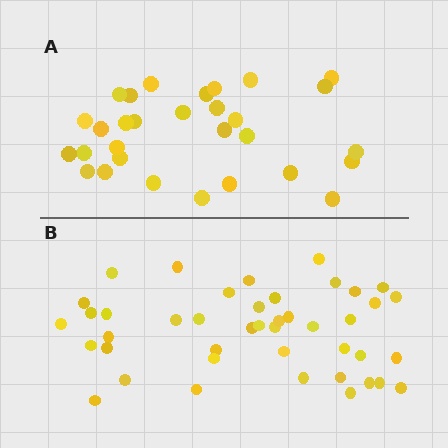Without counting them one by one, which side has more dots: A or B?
Region B (the bottom region) has more dots.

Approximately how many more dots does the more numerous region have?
Region B has approximately 15 more dots than region A.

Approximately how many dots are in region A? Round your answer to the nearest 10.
About 30 dots.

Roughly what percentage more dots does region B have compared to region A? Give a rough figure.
About 45% more.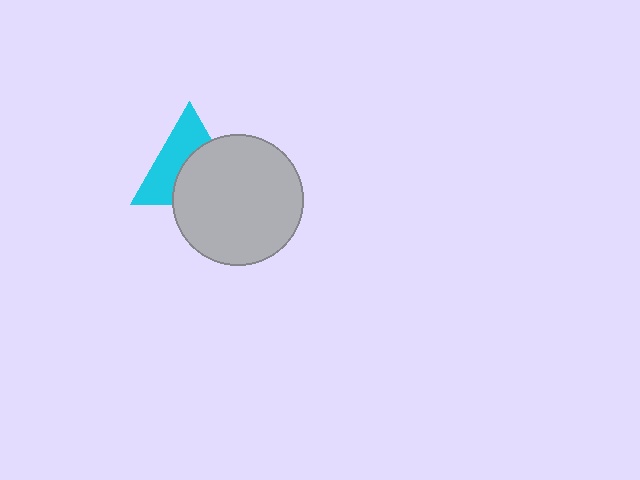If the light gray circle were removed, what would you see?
You would see the complete cyan triangle.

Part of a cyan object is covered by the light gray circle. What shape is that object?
It is a triangle.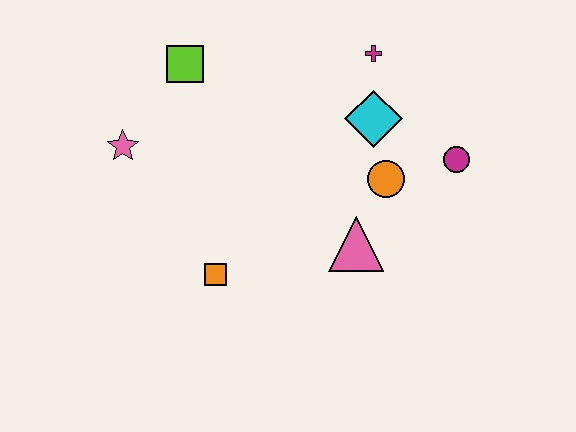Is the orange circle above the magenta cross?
No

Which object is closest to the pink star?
The lime square is closest to the pink star.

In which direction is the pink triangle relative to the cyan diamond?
The pink triangle is below the cyan diamond.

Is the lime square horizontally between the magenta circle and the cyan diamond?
No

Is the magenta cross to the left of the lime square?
No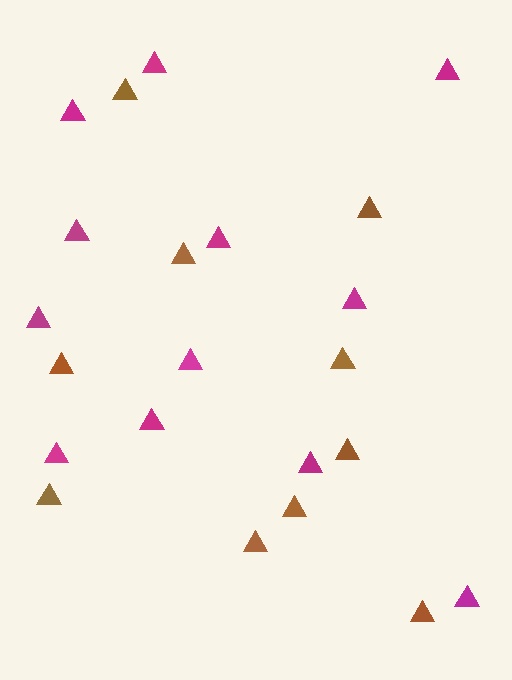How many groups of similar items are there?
There are 2 groups: one group of magenta triangles (12) and one group of brown triangles (10).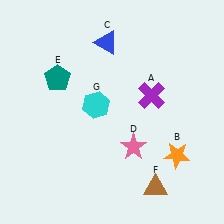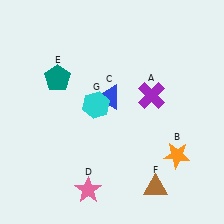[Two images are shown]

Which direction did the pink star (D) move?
The pink star (D) moved left.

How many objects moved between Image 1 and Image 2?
2 objects moved between the two images.